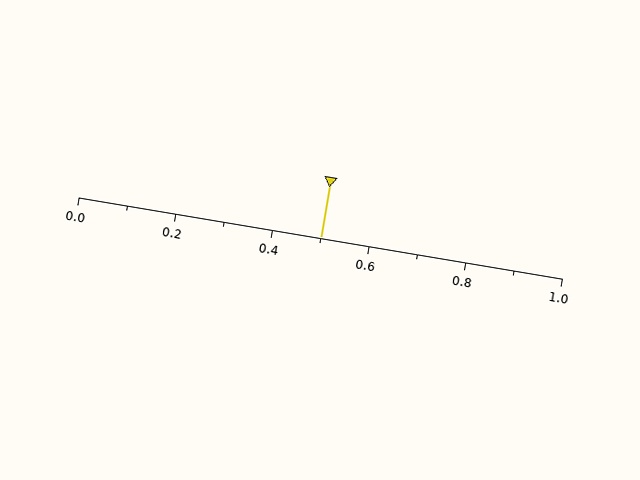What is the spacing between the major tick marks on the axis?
The major ticks are spaced 0.2 apart.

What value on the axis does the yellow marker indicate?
The marker indicates approximately 0.5.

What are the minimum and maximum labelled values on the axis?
The axis runs from 0.0 to 1.0.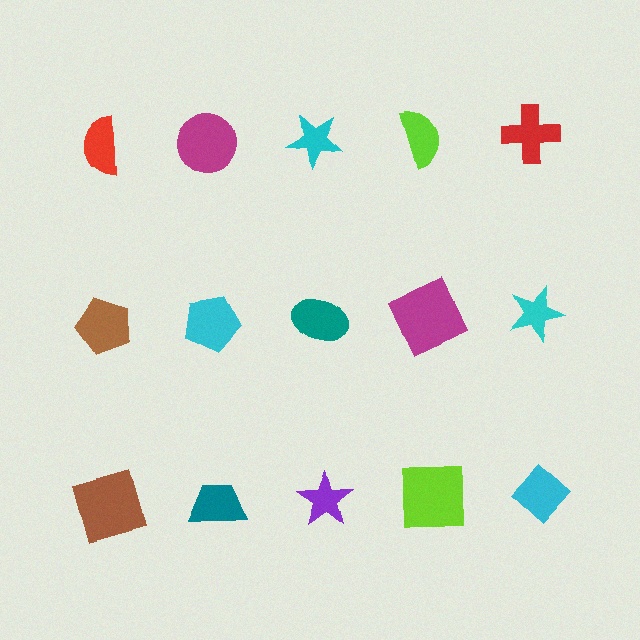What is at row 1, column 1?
A red semicircle.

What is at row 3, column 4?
A lime square.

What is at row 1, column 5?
A red cross.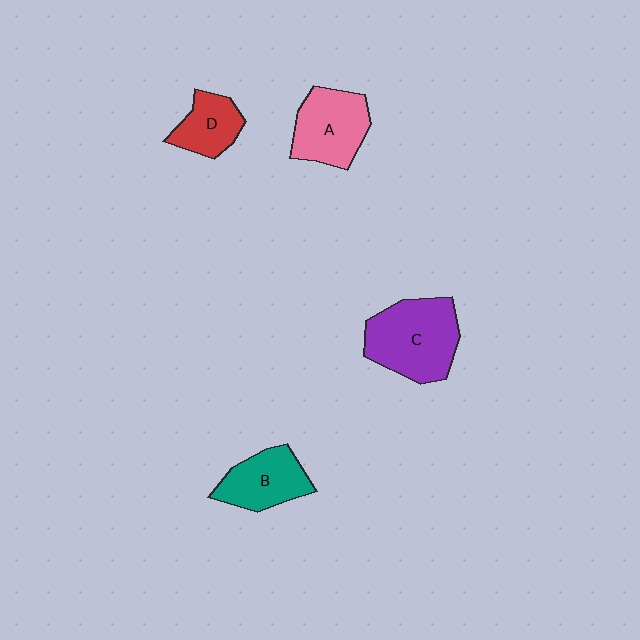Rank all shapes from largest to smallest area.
From largest to smallest: C (purple), A (pink), B (teal), D (red).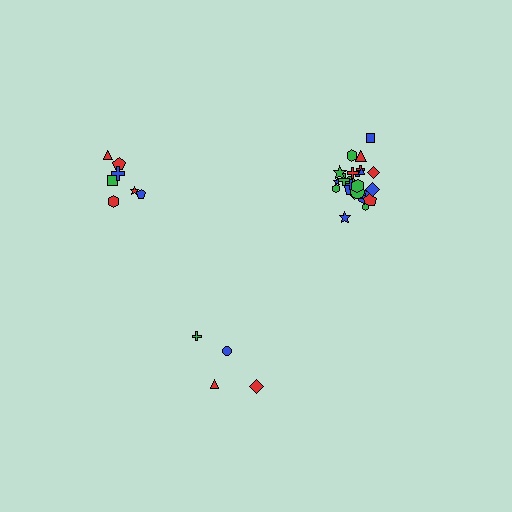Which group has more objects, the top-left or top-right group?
The top-right group.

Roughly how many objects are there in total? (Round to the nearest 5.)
Roughly 35 objects in total.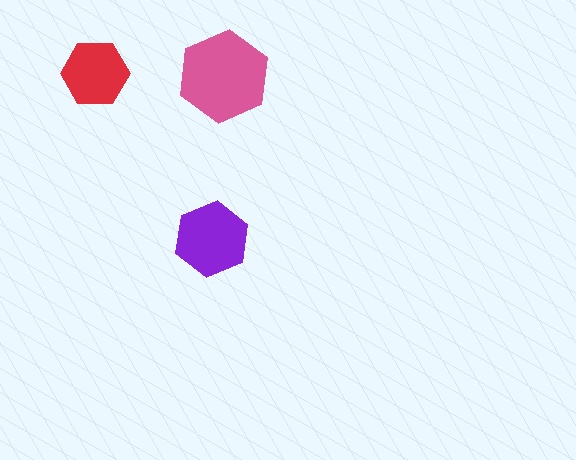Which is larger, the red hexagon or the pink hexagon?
The pink one.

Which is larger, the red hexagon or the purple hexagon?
The purple one.